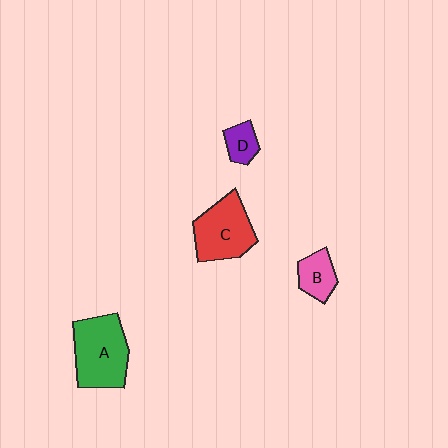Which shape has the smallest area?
Shape D (purple).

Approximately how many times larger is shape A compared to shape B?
Approximately 2.3 times.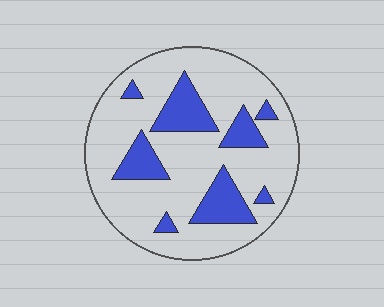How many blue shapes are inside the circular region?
8.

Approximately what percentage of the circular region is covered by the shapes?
Approximately 20%.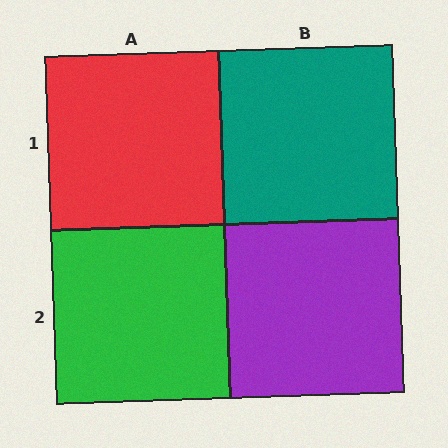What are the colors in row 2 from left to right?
Green, purple.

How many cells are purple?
1 cell is purple.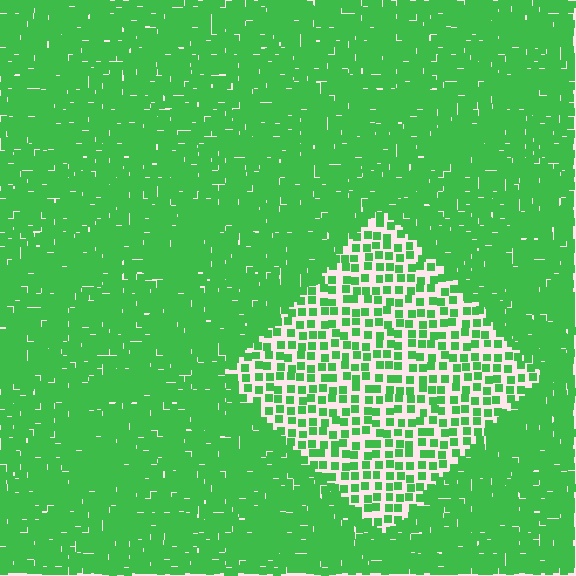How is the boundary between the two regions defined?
The boundary is defined by a change in element density (approximately 2.6x ratio). All elements are the same color, size, and shape.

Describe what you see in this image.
The image contains small green elements arranged at two different densities. A diamond-shaped region is visible where the elements are less densely packed than the surrounding area.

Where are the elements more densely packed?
The elements are more densely packed outside the diamond boundary.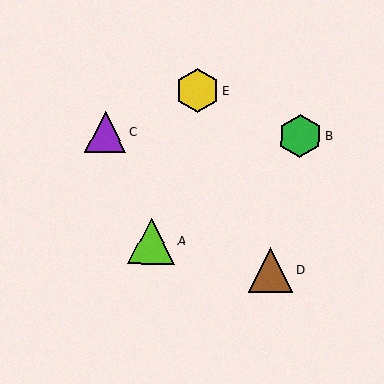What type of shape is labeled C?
Shape C is a purple triangle.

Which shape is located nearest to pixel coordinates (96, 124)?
The purple triangle (labeled C) at (105, 132) is nearest to that location.